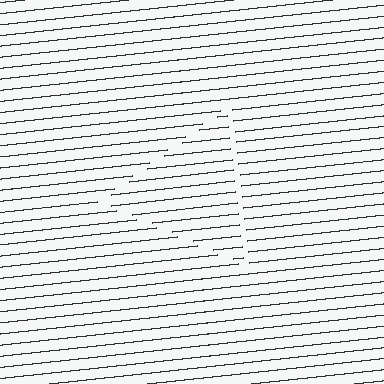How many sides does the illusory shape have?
3 sides — the line-ends trace a triangle.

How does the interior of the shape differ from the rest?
The interior of the shape contains the same grating, shifted by half a period — the contour is defined by the phase discontinuity where line-ends from the inner and outer gratings abut.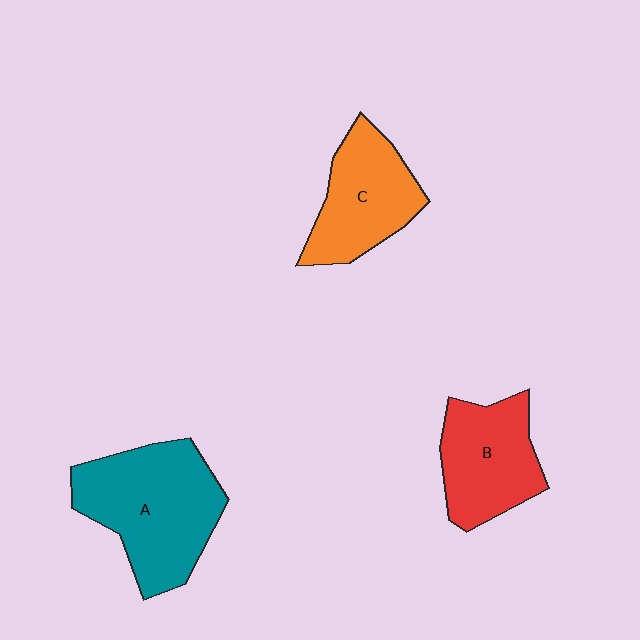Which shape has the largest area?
Shape A (teal).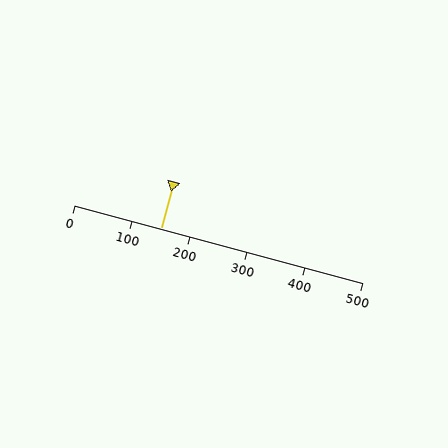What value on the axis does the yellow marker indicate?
The marker indicates approximately 150.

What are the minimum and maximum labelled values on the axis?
The axis runs from 0 to 500.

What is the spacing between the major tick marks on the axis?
The major ticks are spaced 100 apart.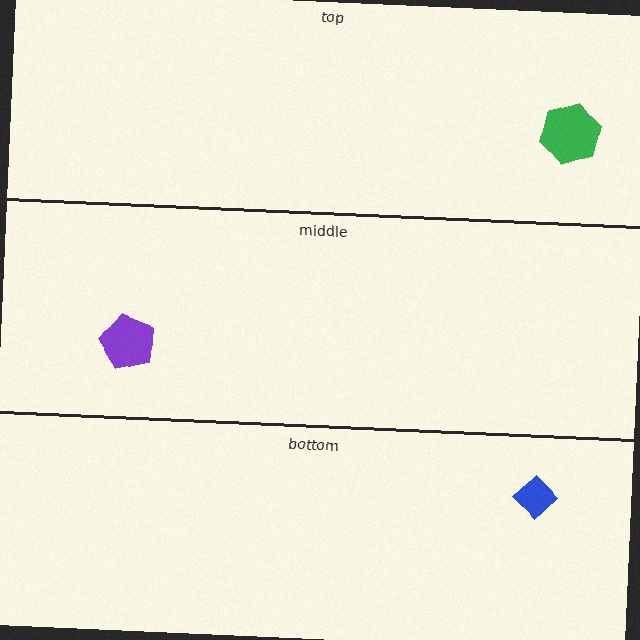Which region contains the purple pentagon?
The middle region.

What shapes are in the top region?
The green hexagon.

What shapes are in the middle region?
The purple pentagon.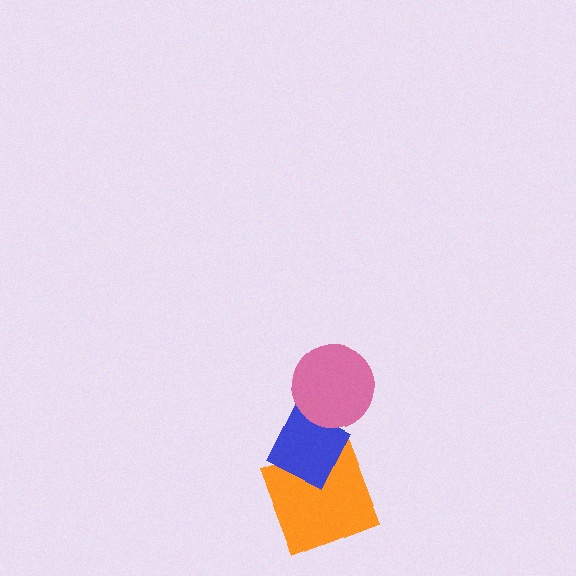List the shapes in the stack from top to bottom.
From top to bottom: the pink circle, the blue diamond, the orange square.